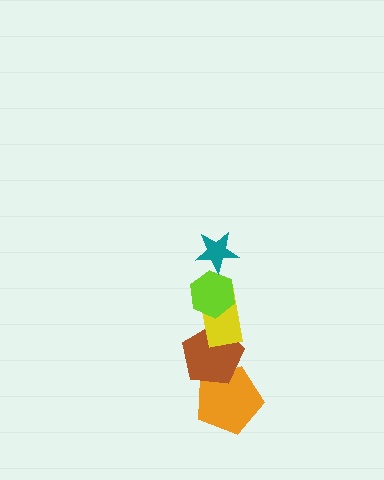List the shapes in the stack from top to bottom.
From top to bottom: the teal star, the lime hexagon, the yellow rectangle, the brown pentagon, the orange pentagon.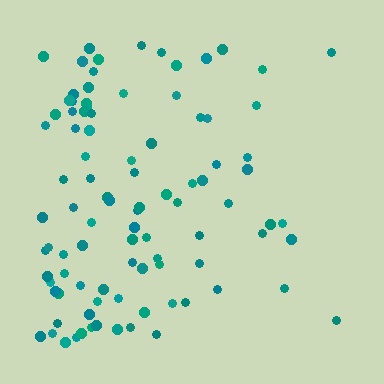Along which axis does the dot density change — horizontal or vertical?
Horizontal.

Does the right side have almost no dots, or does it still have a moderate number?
Still a moderate number, just noticeably fewer than the left.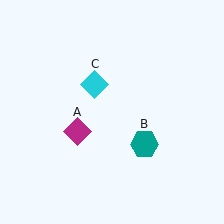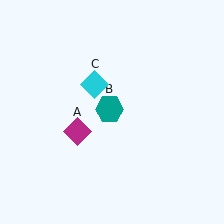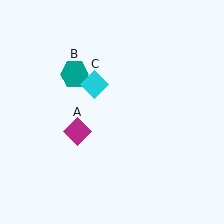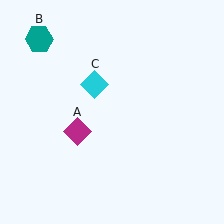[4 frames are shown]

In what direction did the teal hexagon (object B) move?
The teal hexagon (object B) moved up and to the left.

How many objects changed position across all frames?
1 object changed position: teal hexagon (object B).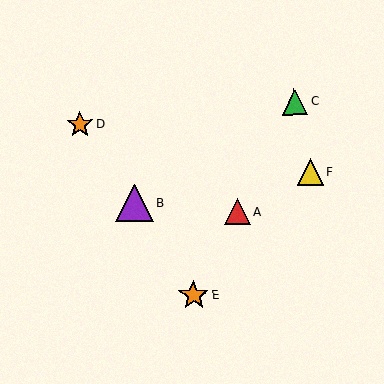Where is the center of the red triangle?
The center of the red triangle is at (238, 211).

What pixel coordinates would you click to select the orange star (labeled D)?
Click at (80, 124) to select the orange star D.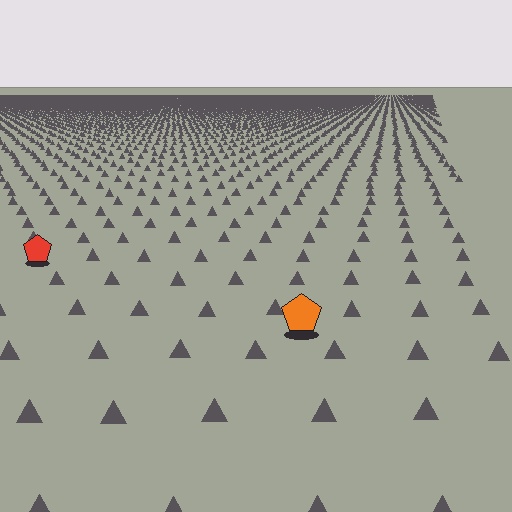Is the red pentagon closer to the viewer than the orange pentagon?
No. The orange pentagon is closer — you can tell from the texture gradient: the ground texture is coarser near it.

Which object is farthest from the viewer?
The red pentagon is farthest from the viewer. It appears smaller and the ground texture around it is denser.